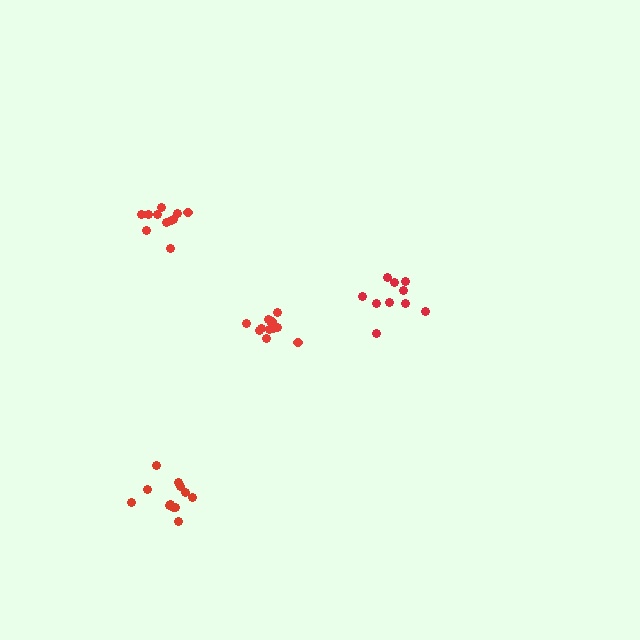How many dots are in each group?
Group 1: 12 dots, Group 2: 12 dots, Group 3: 11 dots, Group 4: 10 dots (45 total).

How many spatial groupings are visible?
There are 4 spatial groupings.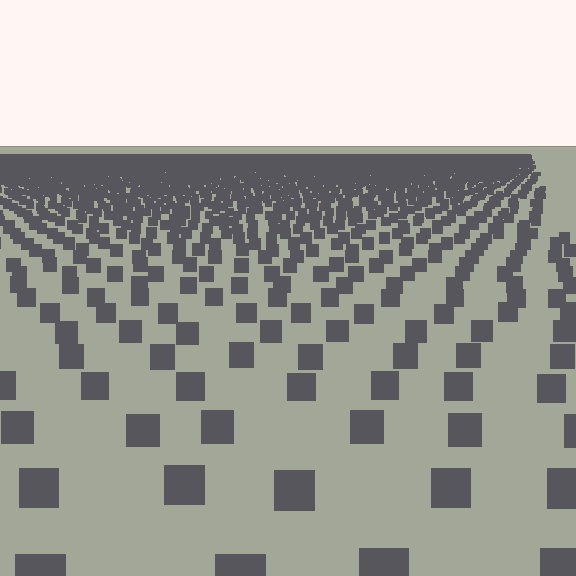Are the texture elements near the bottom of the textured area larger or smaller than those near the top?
Larger. Near the bottom, elements are closer to the viewer and appear at a bigger on-screen size.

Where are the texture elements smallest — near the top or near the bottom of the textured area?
Near the top.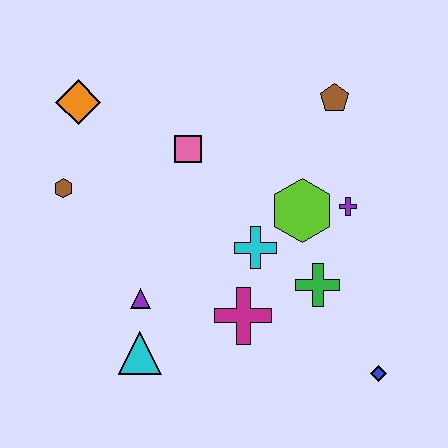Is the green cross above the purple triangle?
Yes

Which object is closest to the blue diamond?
The green cross is closest to the blue diamond.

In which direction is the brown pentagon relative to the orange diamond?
The brown pentagon is to the right of the orange diamond.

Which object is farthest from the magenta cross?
The orange diamond is farthest from the magenta cross.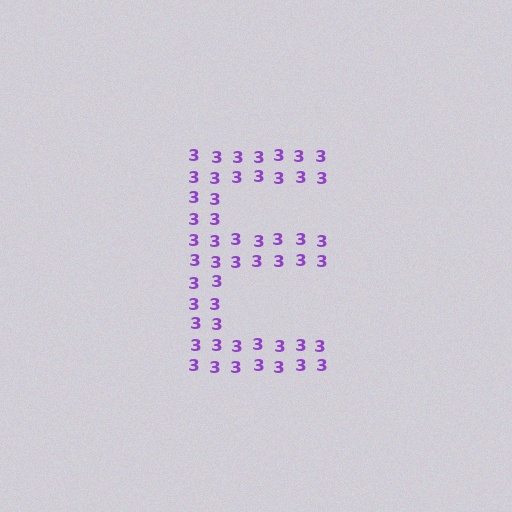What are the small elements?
The small elements are digit 3's.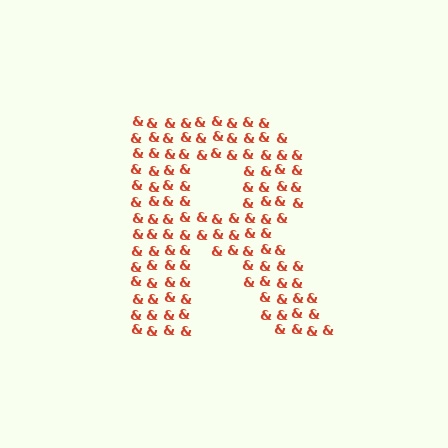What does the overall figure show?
The overall figure shows the letter R.